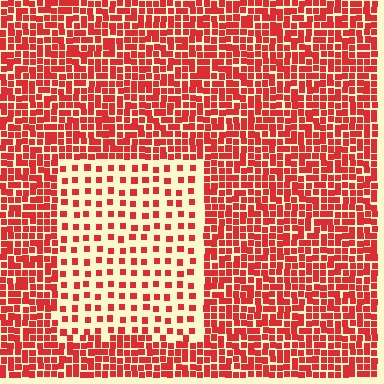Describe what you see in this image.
The image contains small red elements arranged at two different densities. A rectangle-shaped region is visible where the elements are less densely packed than the surrounding area.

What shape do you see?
I see a rectangle.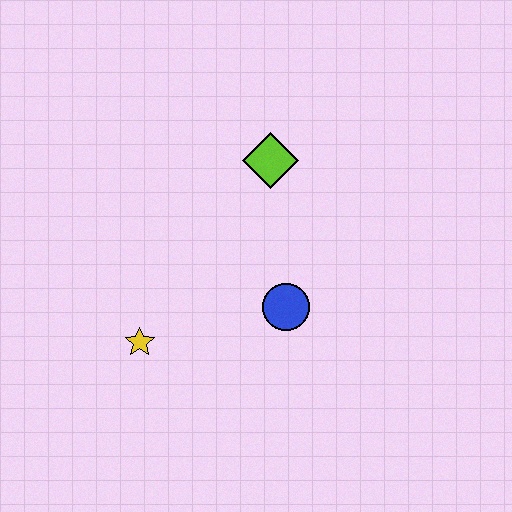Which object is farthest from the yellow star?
The lime diamond is farthest from the yellow star.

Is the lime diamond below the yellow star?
No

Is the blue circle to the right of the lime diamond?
Yes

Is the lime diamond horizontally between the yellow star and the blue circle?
Yes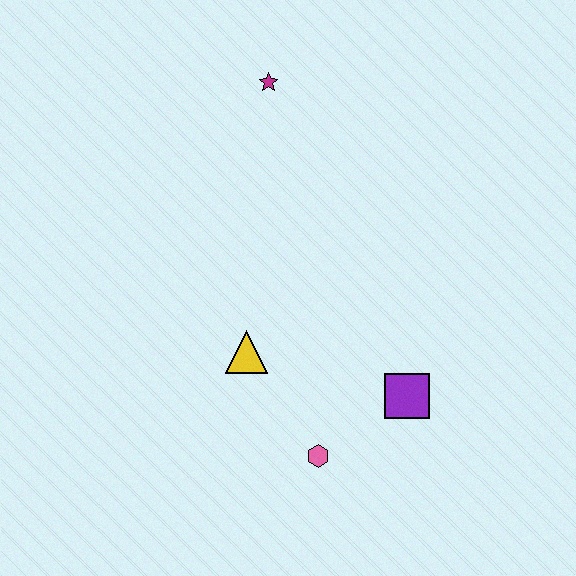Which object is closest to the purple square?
The pink hexagon is closest to the purple square.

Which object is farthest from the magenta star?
The pink hexagon is farthest from the magenta star.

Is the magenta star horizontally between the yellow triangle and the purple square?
Yes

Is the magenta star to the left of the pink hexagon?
Yes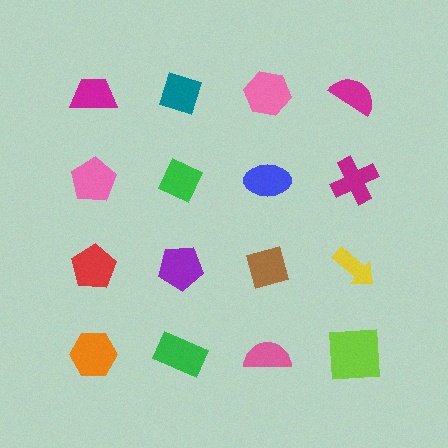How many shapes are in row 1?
4 shapes.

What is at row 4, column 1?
An orange hexagon.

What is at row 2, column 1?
A pink pentagon.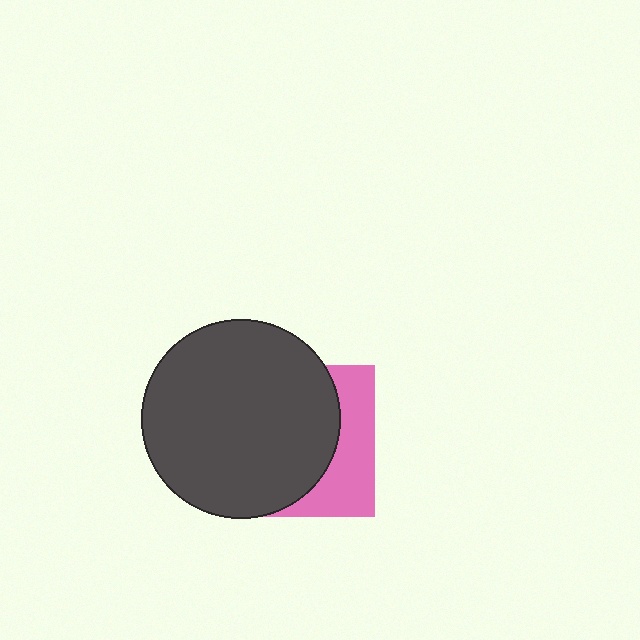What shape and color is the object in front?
The object in front is a dark gray circle.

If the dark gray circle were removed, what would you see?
You would see the complete pink square.